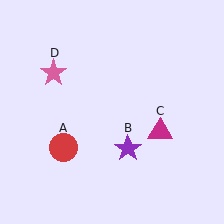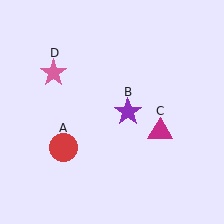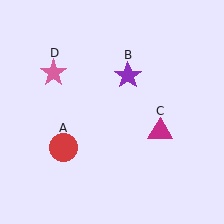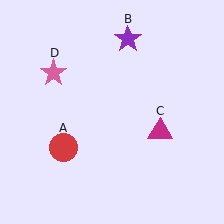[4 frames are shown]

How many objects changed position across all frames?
1 object changed position: purple star (object B).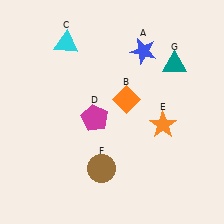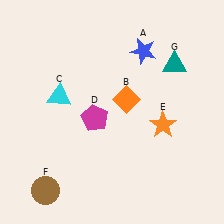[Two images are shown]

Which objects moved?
The objects that moved are: the cyan triangle (C), the brown circle (F).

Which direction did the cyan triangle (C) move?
The cyan triangle (C) moved down.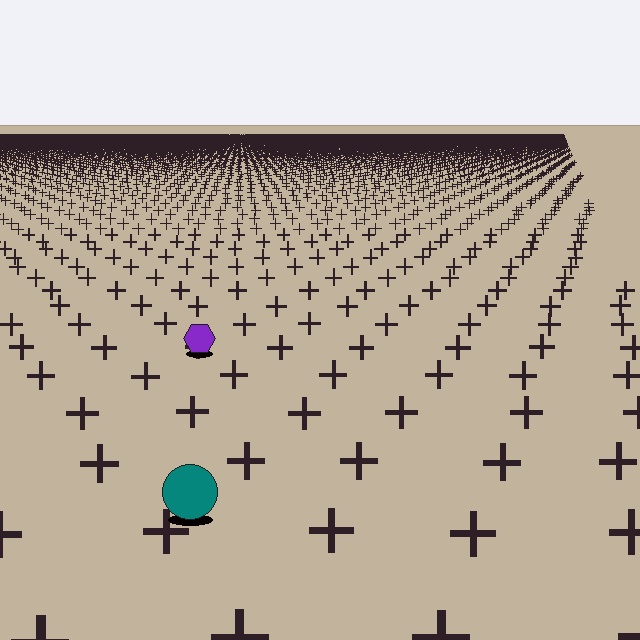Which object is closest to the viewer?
The teal circle is closest. The texture marks near it are larger and more spread out.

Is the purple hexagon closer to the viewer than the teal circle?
No. The teal circle is closer — you can tell from the texture gradient: the ground texture is coarser near it.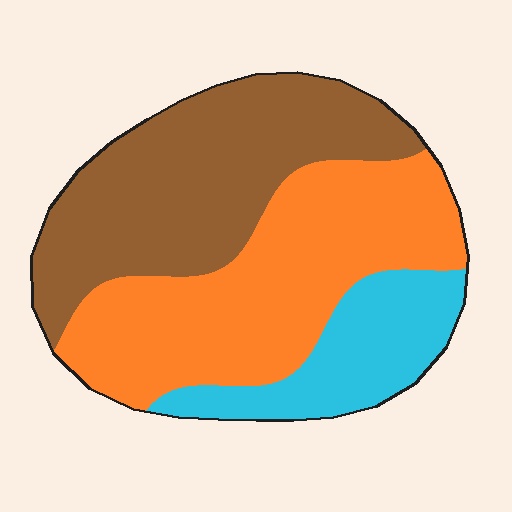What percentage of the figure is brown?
Brown takes up about two fifths (2/5) of the figure.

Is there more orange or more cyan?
Orange.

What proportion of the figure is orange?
Orange takes up about two fifths (2/5) of the figure.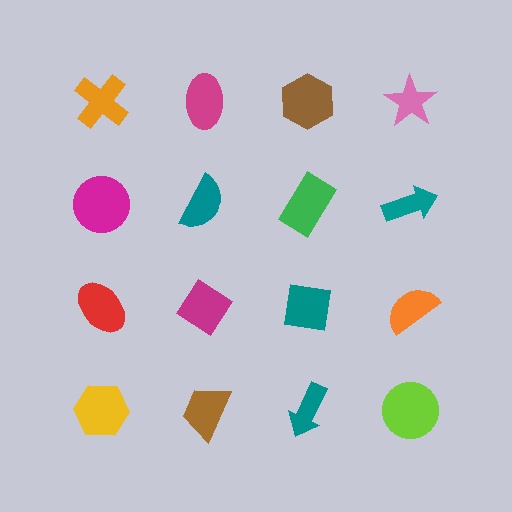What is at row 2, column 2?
A teal semicircle.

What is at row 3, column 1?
A red ellipse.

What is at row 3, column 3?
A teal square.